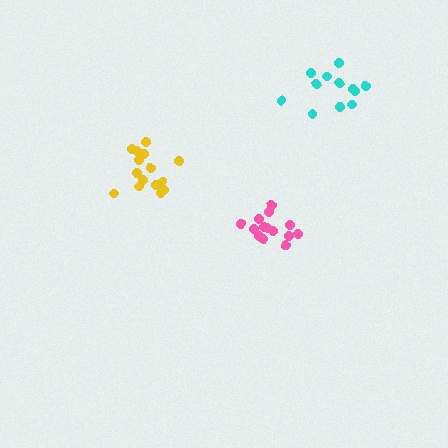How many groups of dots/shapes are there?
There are 3 groups.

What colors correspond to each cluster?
The clusters are colored: yellow, pink, cyan.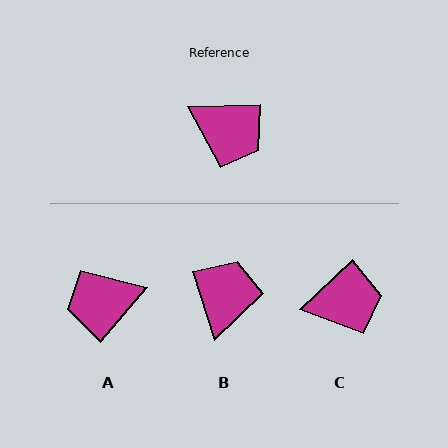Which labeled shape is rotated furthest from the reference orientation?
A, about 132 degrees away.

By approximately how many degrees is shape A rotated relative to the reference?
Approximately 132 degrees clockwise.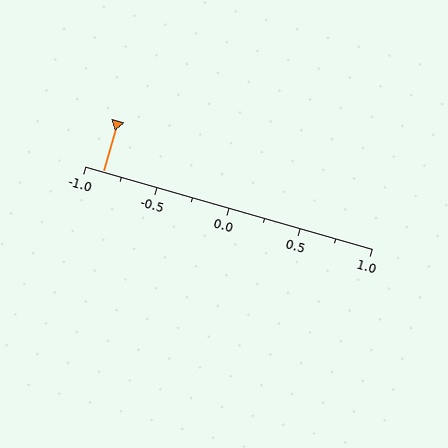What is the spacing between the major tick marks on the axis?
The major ticks are spaced 0.5 apart.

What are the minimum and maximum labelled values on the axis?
The axis runs from -1.0 to 1.0.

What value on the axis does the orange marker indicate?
The marker indicates approximately -0.88.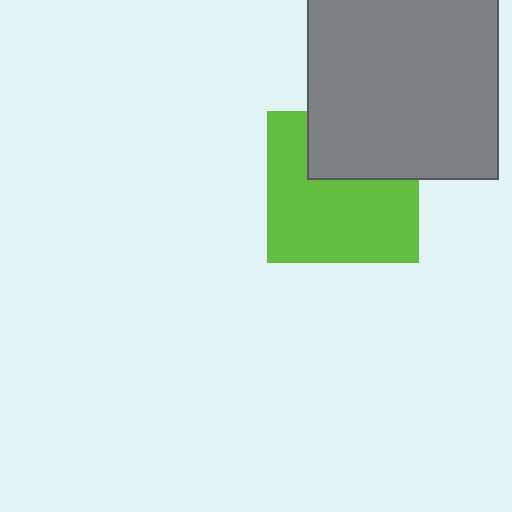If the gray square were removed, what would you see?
You would see the complete lime square.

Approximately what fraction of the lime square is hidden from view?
Roughly 33% of the lime square is hidden behind the gray square.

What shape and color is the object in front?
The object in front is a gray square.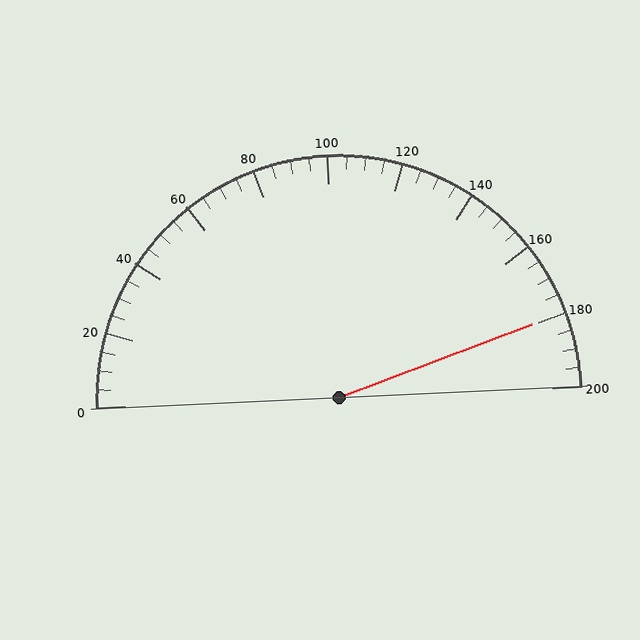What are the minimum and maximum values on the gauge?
The gauge ranges from 0 to 200.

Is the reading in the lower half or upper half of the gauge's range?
The reading is in the upper half of the range (0 to 200).